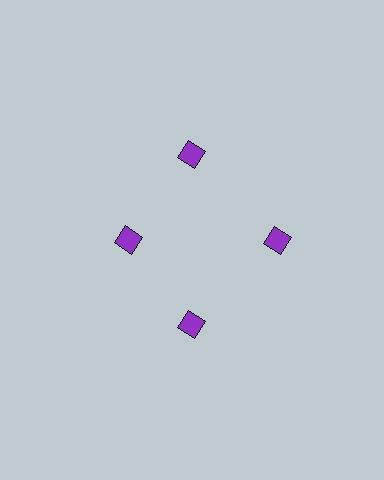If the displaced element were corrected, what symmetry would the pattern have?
It would have 4-fold rotational symmetry — the pattern would map onto itself every 90 degrees.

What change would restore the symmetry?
The symmetry would be restored by moving it outward, back onto the ring so that all 4 diamonds sit at equal angles and equal distance from the center.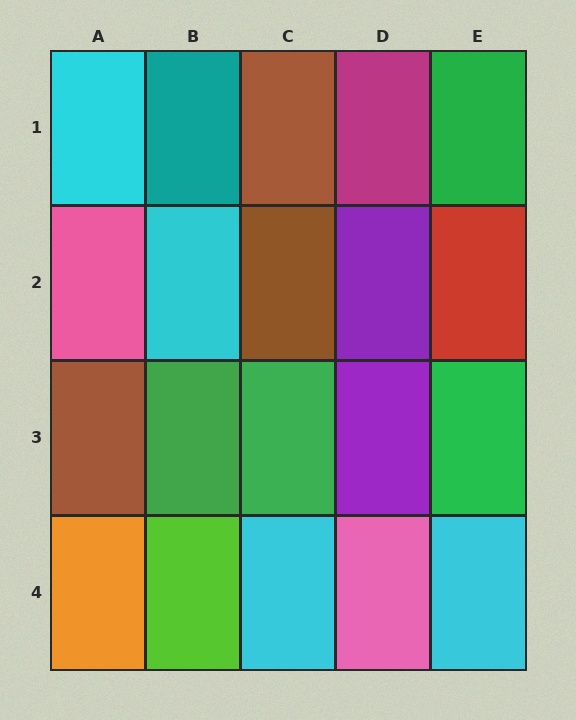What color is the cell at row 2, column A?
Pink.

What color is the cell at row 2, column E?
Red.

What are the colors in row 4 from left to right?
Orange, lime, cyan, pink, cyan.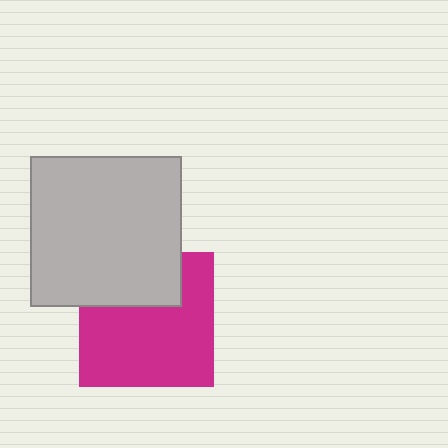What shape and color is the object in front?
The object in front is a light gray square.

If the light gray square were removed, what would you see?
You would see the complete magenta square.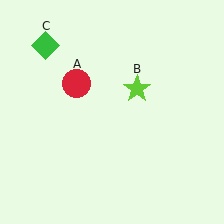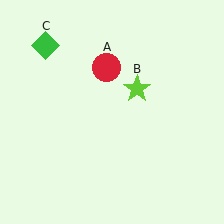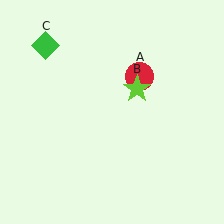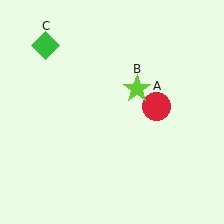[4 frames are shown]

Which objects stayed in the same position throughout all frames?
Lime star (object B) and green diamond (object C) remained stationary.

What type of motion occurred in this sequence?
The red circle (object A) rotated clockwise around the center of the scene.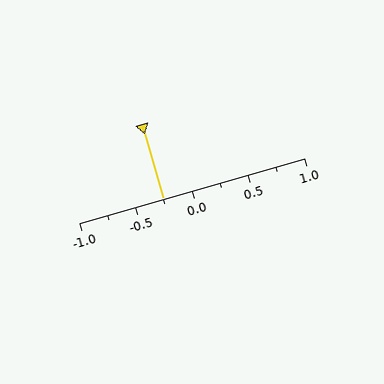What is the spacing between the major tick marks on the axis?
The major ticks are spaced 0.5 apart.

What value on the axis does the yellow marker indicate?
The marker indicates approximately -0.25.